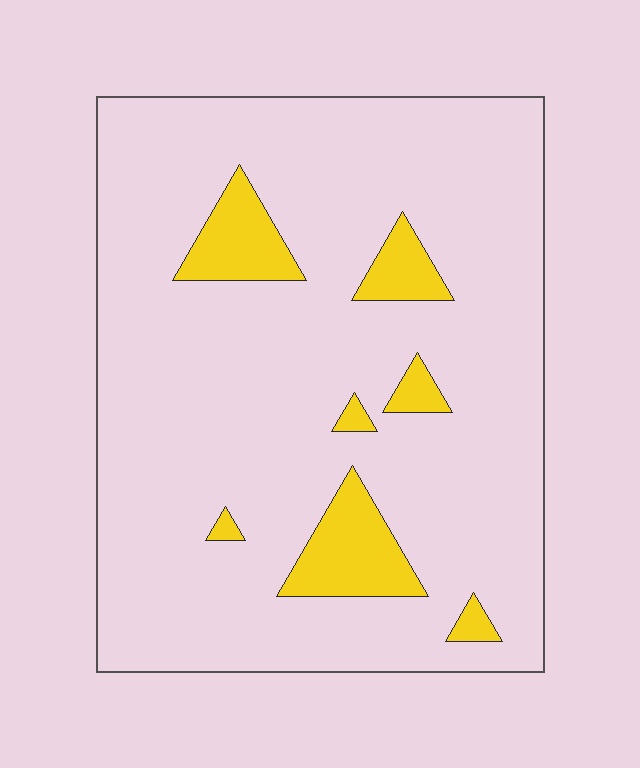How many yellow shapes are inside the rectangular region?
7.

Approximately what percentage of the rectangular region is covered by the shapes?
Approximately 10%.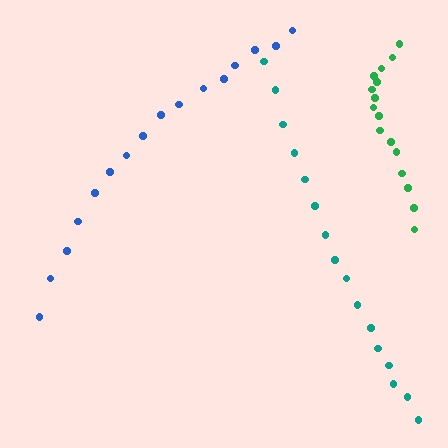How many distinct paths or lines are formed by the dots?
There are 3 distinct paths.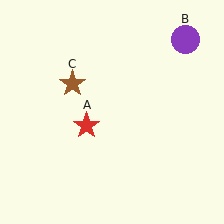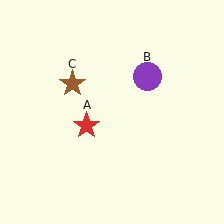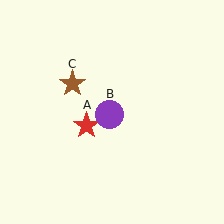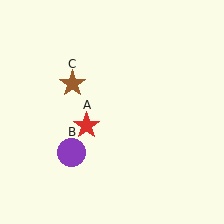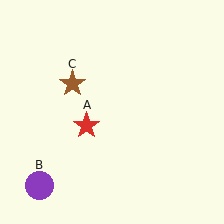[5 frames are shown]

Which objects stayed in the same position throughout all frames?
Red star (object A) and brown star (object C) remained stationary.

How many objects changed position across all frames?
1 object changed position: purple circle (object B).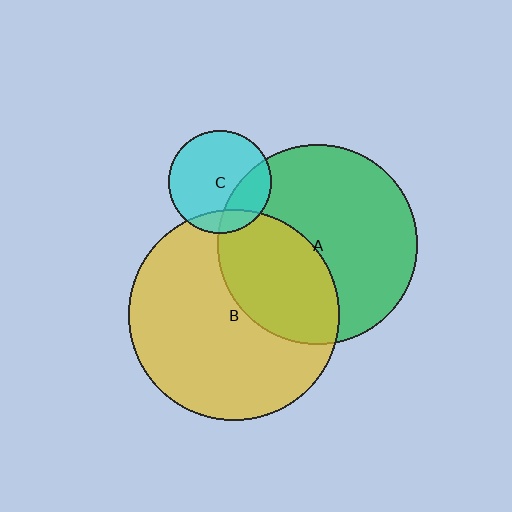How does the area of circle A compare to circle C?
Approximately 3.8 times.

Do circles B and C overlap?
Yes.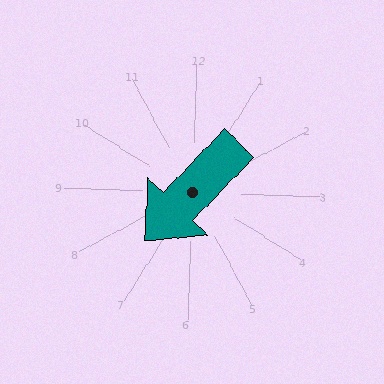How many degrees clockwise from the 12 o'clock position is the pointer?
Approximately 222 degrees.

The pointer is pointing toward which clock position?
Roughly 7 o'clock.